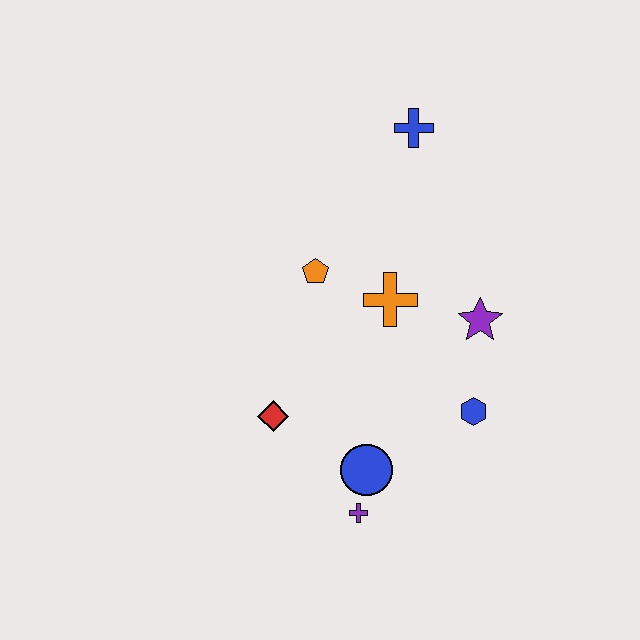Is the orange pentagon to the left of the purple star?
Yes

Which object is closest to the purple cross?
The blue circle is closest to the purple cross.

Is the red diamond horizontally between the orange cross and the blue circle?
No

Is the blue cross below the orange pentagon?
No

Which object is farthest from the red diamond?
The blue cross is farthest from the red diamond.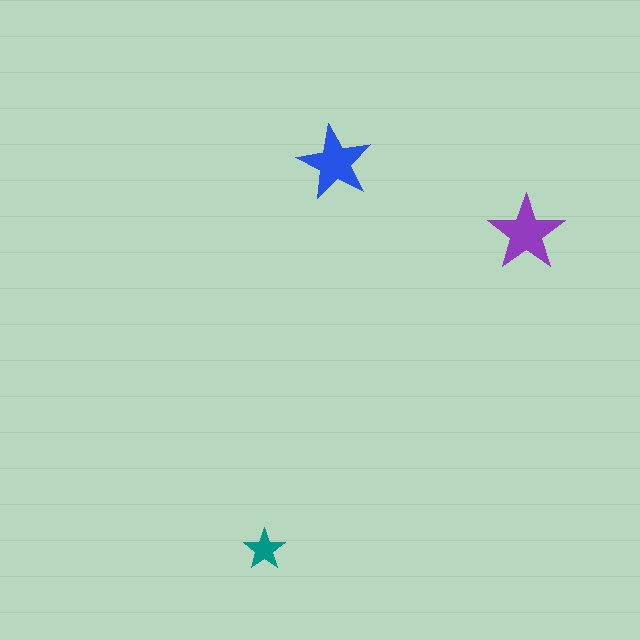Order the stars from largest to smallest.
the purple one, the blue one, the teal one.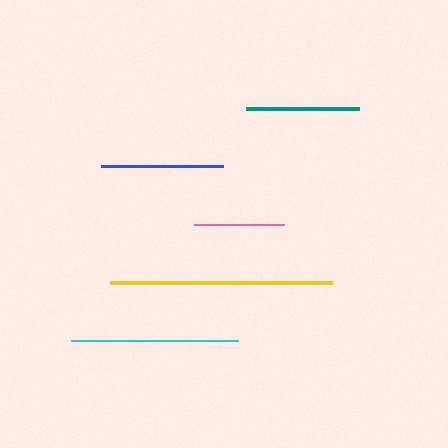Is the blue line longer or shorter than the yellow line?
The yellow line is longer than the blue line.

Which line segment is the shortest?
The pink line is the shortest at approximately 90 pixels.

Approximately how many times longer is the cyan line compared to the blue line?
The cyan line is approximately 1.4 times the length of the blue line.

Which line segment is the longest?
The yellow line is the longest at approximately 222 pixels.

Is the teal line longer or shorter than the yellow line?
The yellow line is longer than the teal line.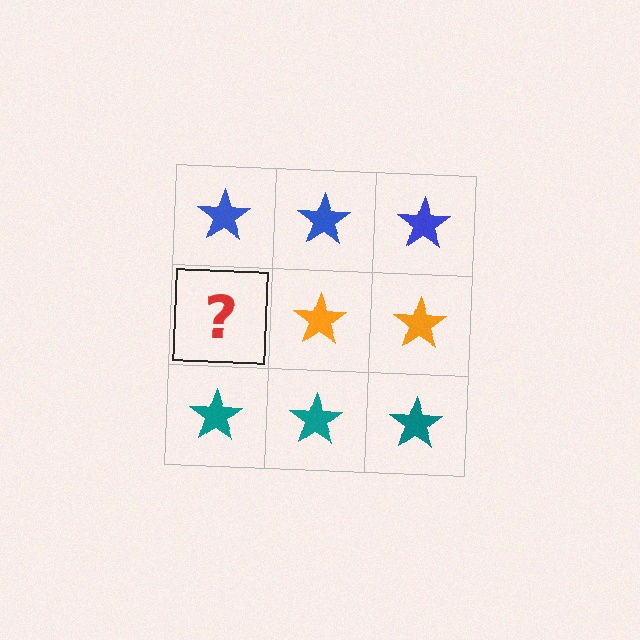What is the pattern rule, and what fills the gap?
The rule is that each row has a consistent color. The gap should be filled with an orange star.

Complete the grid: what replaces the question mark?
The question mark should be replaced with an orange star.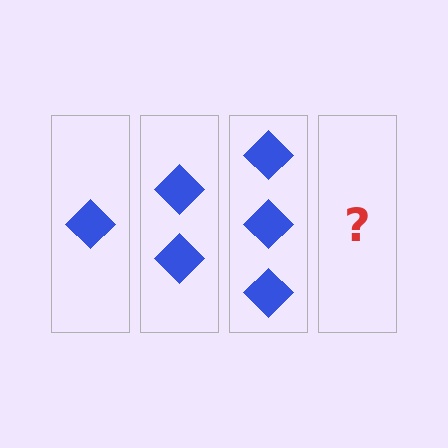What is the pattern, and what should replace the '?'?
The pattern is that each step adds one more diamond. The '?' should be 4 diamonds.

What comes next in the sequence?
The next element should be 4 diamonds.